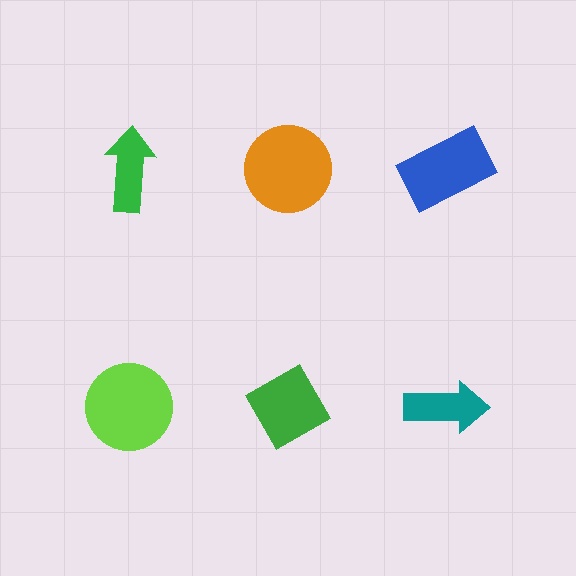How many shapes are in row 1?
3 shapes.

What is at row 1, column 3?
A blue rectangle.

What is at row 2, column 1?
A lime circle.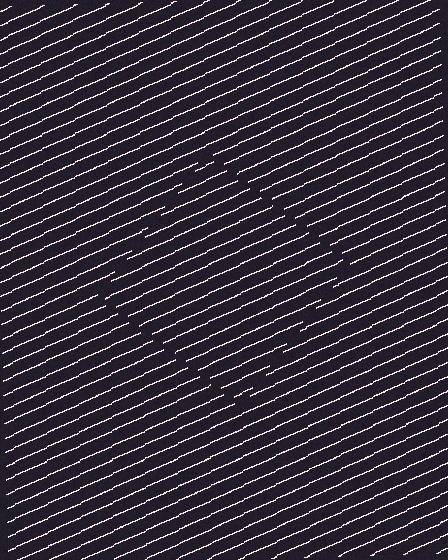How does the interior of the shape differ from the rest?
The interior of the shape contains the same grating, shifted by half a period — the contour is defined by the phase discontinuity where line-ends from the inner and outer gratings abut.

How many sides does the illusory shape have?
4 sides — the line-ends trace a square.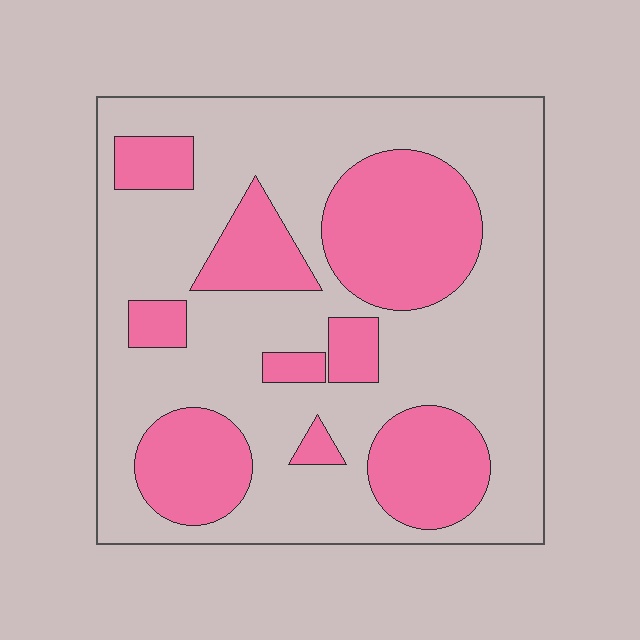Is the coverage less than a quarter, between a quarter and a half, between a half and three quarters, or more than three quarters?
Between a quarter and a half.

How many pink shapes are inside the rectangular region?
9.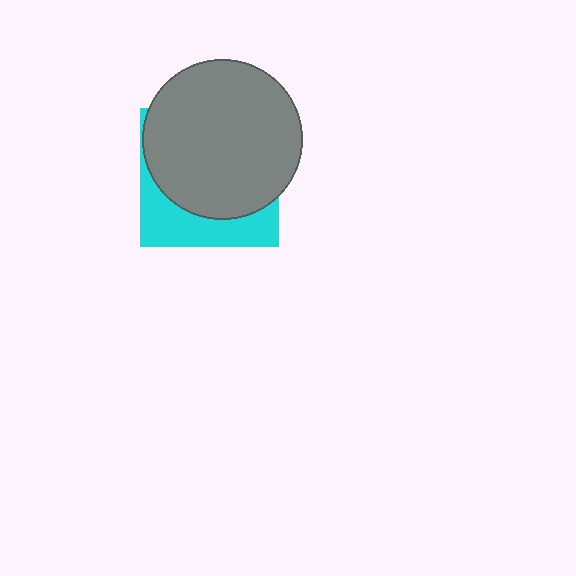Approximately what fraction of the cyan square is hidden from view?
Roughly 69% of the cyan square is hidden behind the gray circle.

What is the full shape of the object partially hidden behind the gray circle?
The partially hidden object is a cyan square.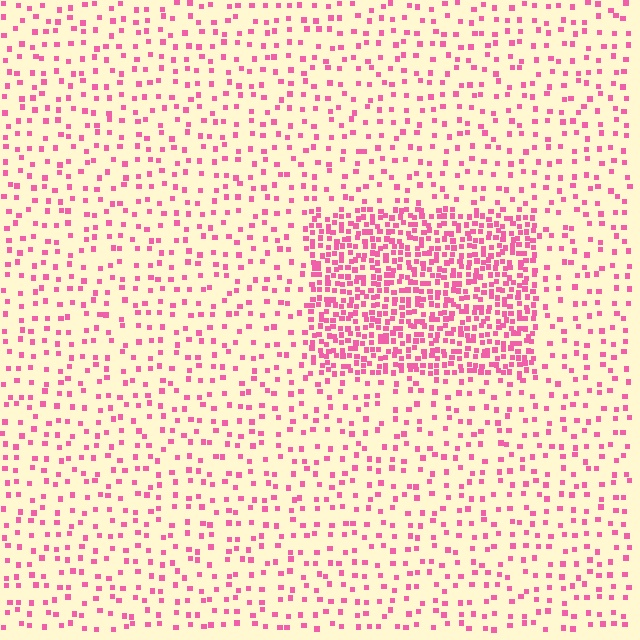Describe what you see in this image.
The image contains small pink elements arranged at two different densities. A rectangle-shaped region is visible where the elements are more densely packed than the surrounding area.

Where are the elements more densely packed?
The elements are more densely packed inside the rectangle boundary.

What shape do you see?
I see a rectangle.